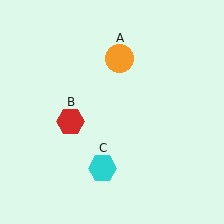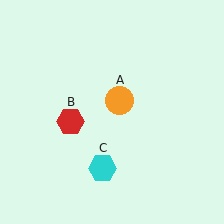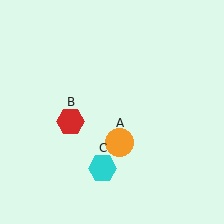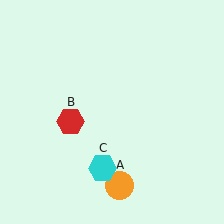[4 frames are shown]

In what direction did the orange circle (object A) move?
The orange circle (object A) moved down.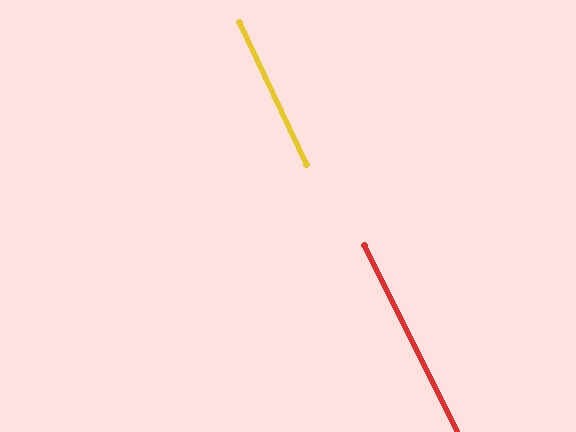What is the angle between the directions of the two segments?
Approximately 1 degree.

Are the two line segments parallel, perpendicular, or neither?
Parallel — their directions differ by only 1.4°.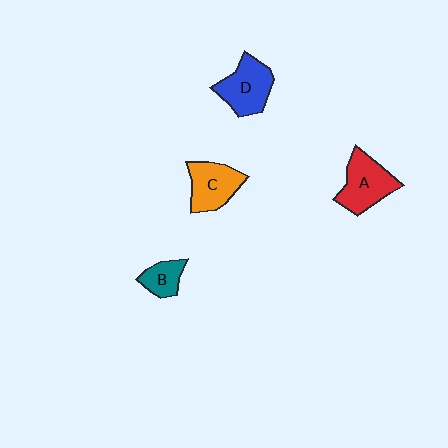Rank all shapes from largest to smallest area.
From largest to smallest: A (red), D (blue), C (orange), B (teal).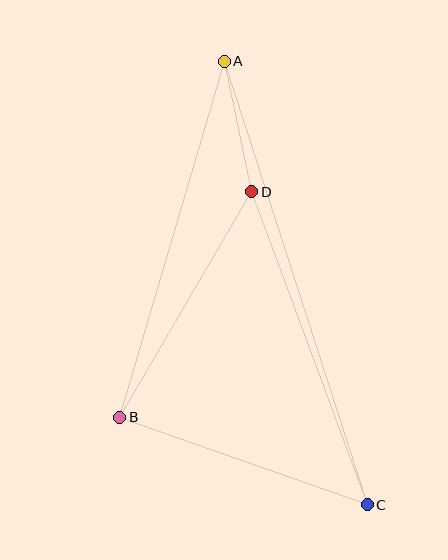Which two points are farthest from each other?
Points A and C are farthest from each other.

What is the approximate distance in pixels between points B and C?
The distance between B and C is approximately 263 pixels.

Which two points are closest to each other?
Points A and D are closest to each other.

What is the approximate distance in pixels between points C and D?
The distance between C and D is approximately 334 pixels.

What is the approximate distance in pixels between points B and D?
The distance between B and D is approximately 261 pixels.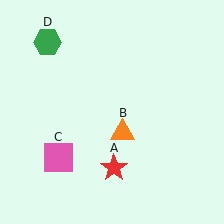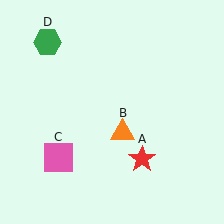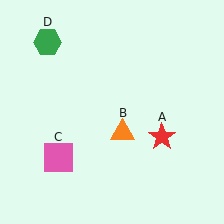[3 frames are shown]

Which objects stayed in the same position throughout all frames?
Orange triangle (object B) and pink square (object C) and green hexagon (object D) remained stationary.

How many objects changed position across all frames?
1 object changed position: red star (object A).